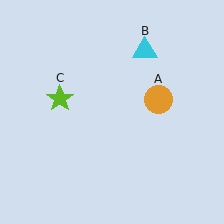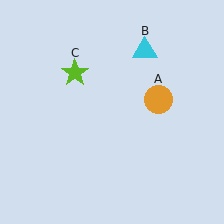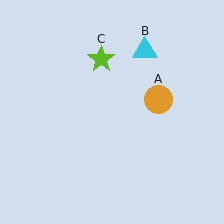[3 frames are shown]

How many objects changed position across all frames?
1 object changed position: lime star (object C).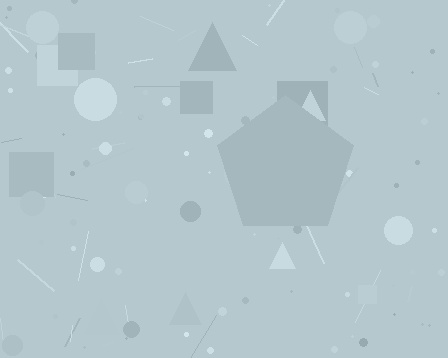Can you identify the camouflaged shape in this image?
The camouflaged shape is a pentagon.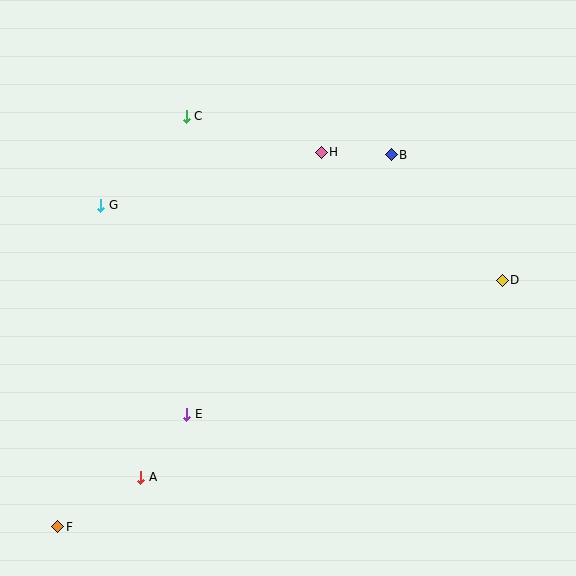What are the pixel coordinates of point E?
Point E is at (187, 414).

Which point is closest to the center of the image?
Point H at (321, 152) is closest to the center.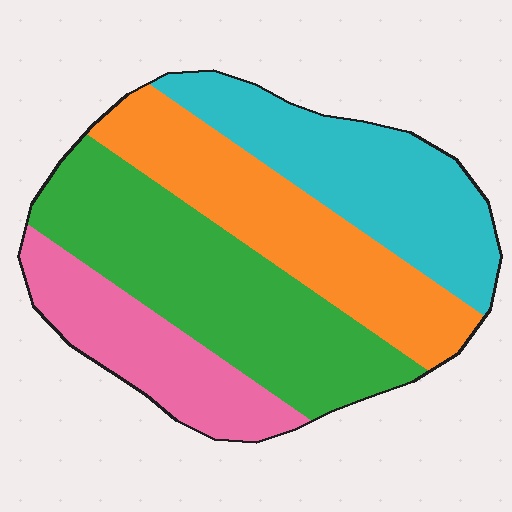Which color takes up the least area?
Pink, at roughly 15%.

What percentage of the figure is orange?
Orange takes up about one quarter (1/4) of the figure.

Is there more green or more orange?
Green.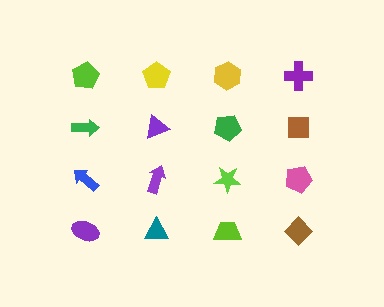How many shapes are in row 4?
4 shapes.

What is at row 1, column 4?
A purple cross.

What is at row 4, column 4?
A brown diamond.